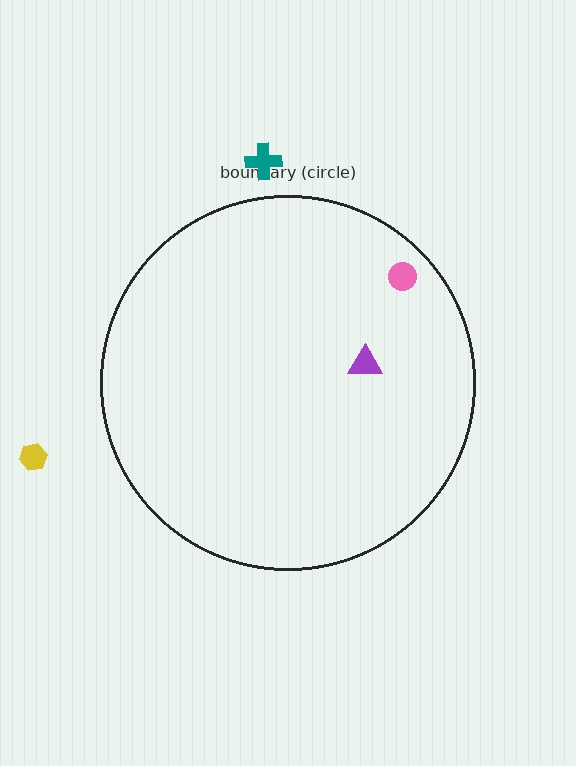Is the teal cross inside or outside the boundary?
Outside.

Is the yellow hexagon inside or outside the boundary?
Outside.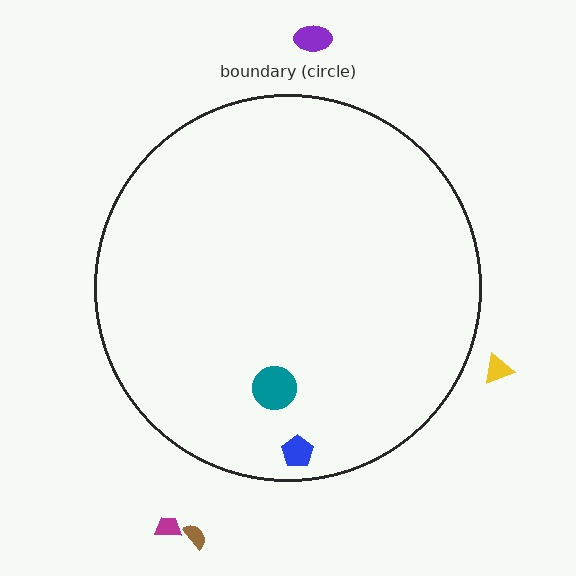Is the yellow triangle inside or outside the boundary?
Outside.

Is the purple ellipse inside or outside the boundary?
Outside.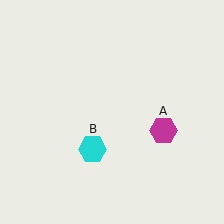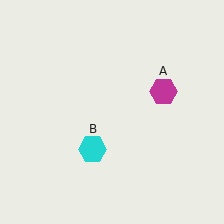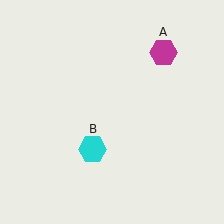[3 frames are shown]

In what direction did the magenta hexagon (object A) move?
The magenta hexagon (object A) moved up.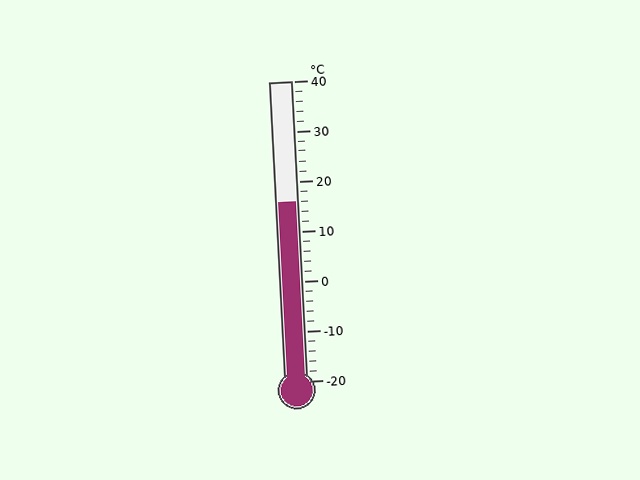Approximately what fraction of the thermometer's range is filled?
The thermometer is filled to approximately 60% of its range.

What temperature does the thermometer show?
The thermometer shows approximately 16°C.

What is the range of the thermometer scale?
The thermometer scale ranges from -20°C to 40°C.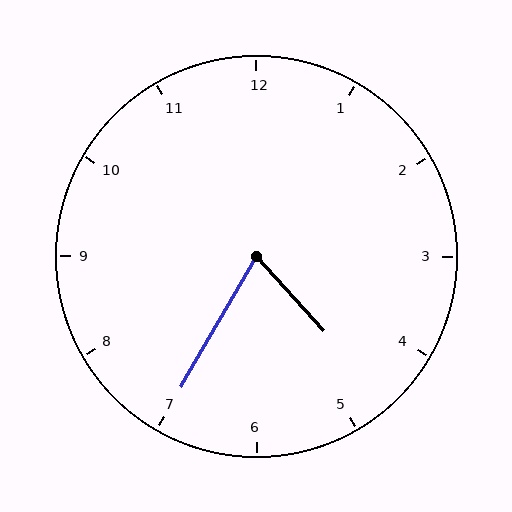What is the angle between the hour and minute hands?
Approximately 72 degrees.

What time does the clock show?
4:35.